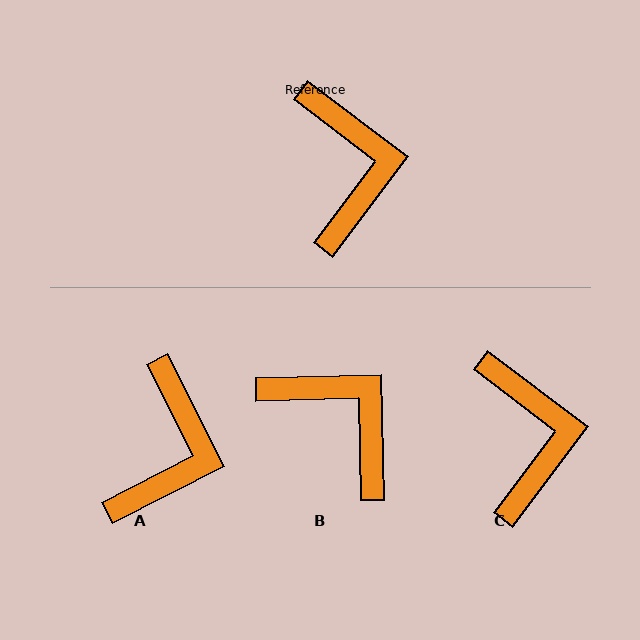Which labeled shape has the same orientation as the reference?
C.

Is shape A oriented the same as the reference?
No, it is off by about 26 degrees.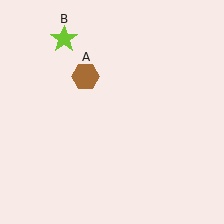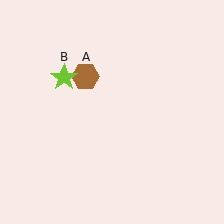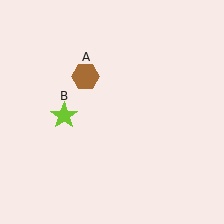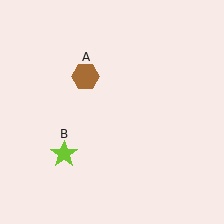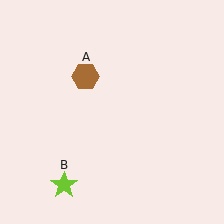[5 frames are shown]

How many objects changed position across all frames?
1 object changed position: lime star (object B).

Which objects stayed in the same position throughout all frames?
Brown hexagon (object A) remained stationary.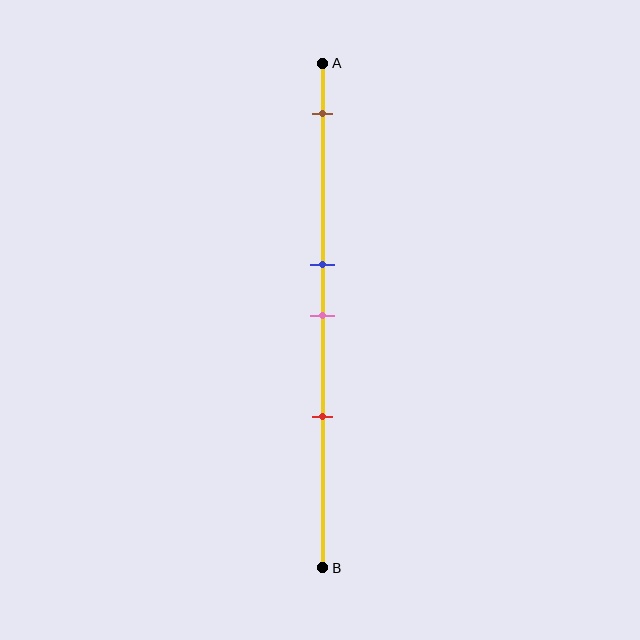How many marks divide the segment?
There are 4 marks dividing the segment.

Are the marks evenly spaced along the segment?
No, the marks are not evenly spaced.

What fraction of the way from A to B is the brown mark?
The brown mark is approximately 10% (0.1) of the way from A to B.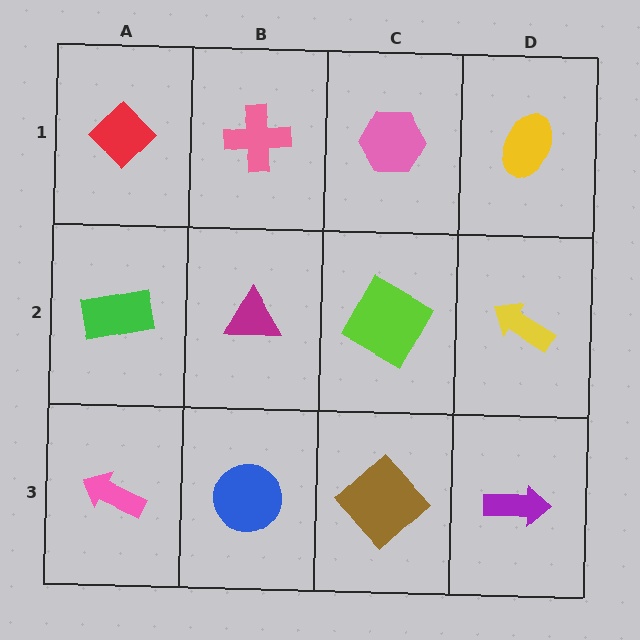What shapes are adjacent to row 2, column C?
A pink hexagon (row 1, column C), a brown diamond (row 3, column C), a magenta triangle (row 2, column B), a yellow arrow (row 2, column D).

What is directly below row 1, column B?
A magenta triangle.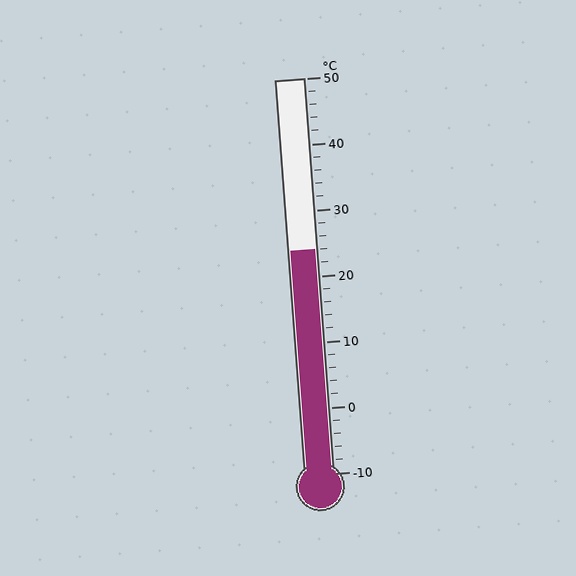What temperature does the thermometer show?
The thermometer shows approximately 24°C.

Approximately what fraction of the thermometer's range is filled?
The thermometer is filled to approximately 55% of its range.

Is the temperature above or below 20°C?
The temperature is above 20°C.